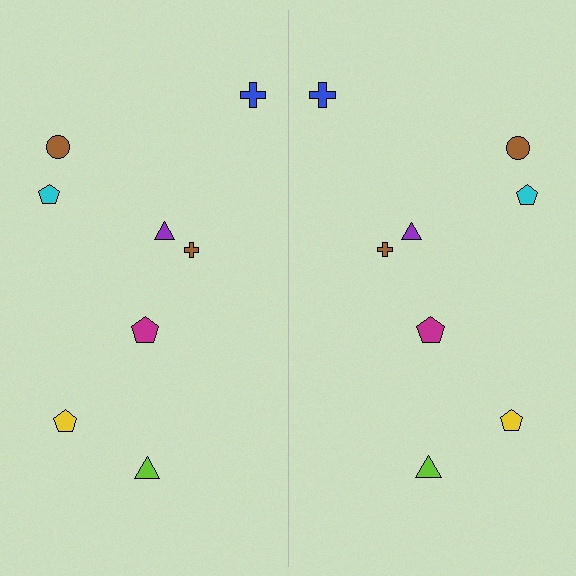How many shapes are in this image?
There are 16 shapes in this image.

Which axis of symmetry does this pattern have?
The pattern has a vertical axis of symmetry running through the center of the image.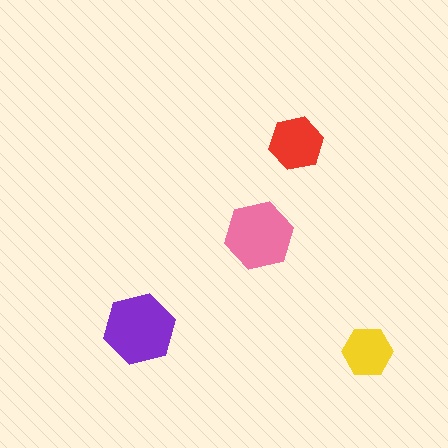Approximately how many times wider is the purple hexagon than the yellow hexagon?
About 1.5 times wider.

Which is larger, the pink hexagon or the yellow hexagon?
The pink one.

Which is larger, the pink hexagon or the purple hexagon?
The purple one.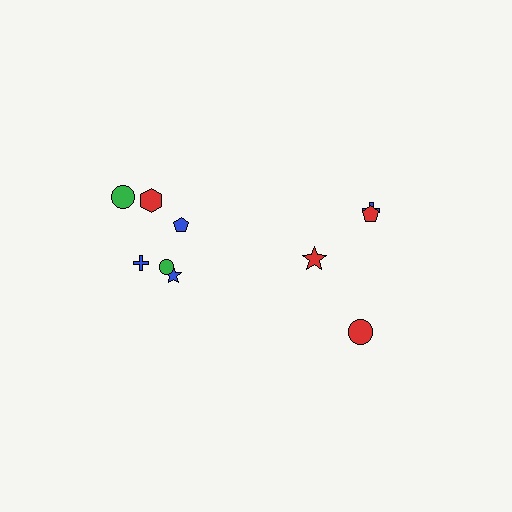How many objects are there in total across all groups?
There are 10 objects.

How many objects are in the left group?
There are 6 objects.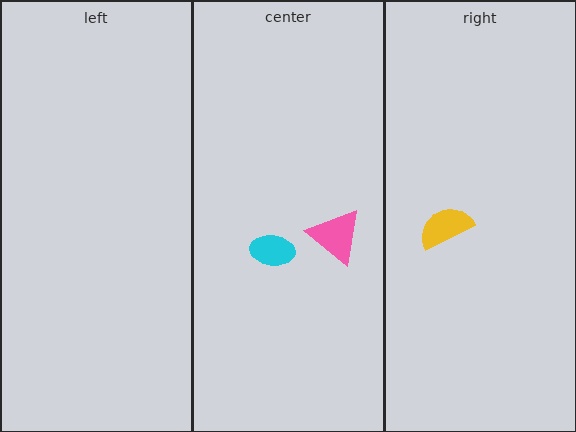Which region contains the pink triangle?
The center region.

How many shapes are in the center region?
2.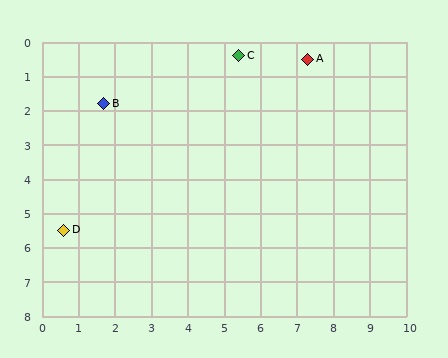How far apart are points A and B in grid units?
Points A and B are about 5.7 grid units apart.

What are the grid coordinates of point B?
Point B is at approximately (1.7, 1.8).